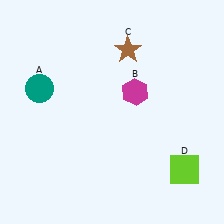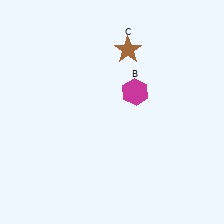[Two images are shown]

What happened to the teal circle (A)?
The teal circle (A) was removed in Image 2. It was in the top-left area of Image 1.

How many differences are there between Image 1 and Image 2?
There are 2 differences between the two images.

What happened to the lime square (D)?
The lime square (D) was removed in Image 2. It was in the bottom-right area of Image 1.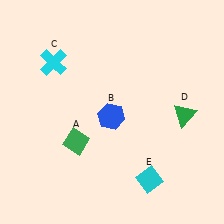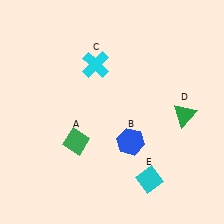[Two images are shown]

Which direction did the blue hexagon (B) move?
The blue hexagon (B) moved down.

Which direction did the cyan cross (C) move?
The cyan cross (C) moved right.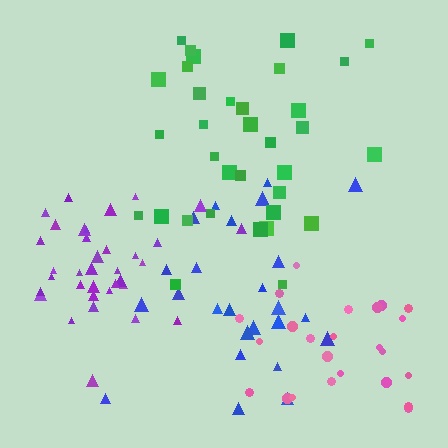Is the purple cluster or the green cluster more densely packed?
Purple.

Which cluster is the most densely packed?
Purple.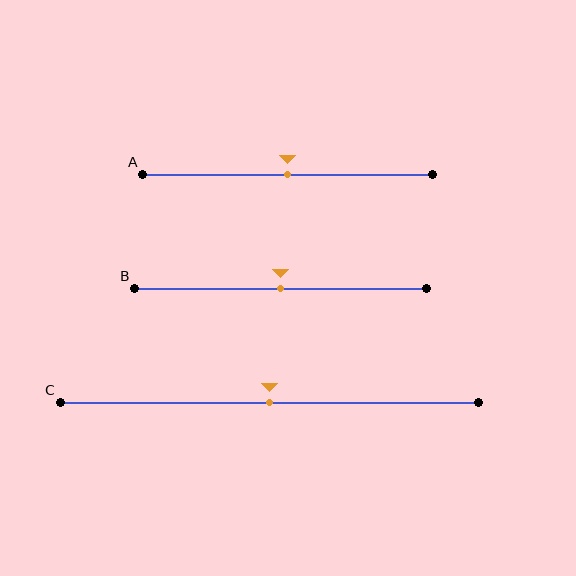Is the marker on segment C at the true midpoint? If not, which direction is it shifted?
Yes, the marker on segment C is at the true midpoint.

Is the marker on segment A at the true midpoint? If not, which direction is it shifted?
Yes, the marker on segment A is at the true midpoint.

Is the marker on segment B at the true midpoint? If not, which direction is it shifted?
Yes, the marker on segment B is at the true midpoint.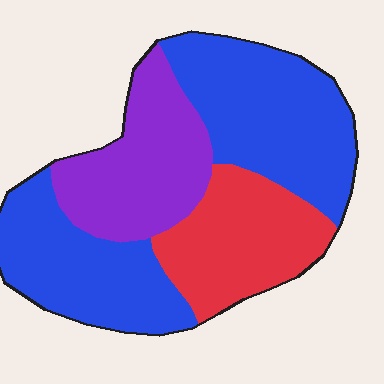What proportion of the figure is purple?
Purple covers roughly 25% of the figure.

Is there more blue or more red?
Blue.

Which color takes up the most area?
Blue, at roughly 55%.